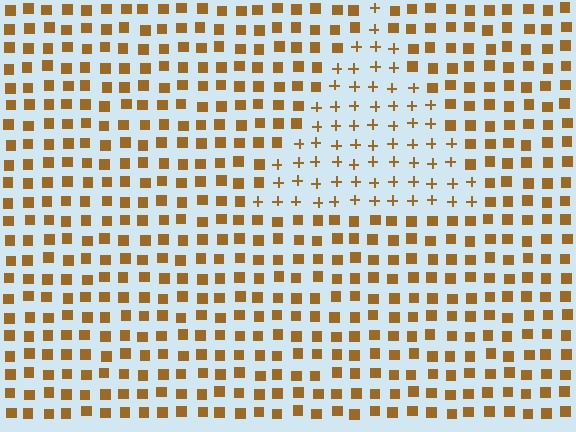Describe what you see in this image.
The image is filled with small brown elements arranged in a uniform grid. A triangle-shaped region contains plus signs, while the surrounding area contains squares. The boundary is defined purely by the change in element shape.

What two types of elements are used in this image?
The image uses plus signs inside the triangle region and squares outside it.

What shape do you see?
I see a triangle.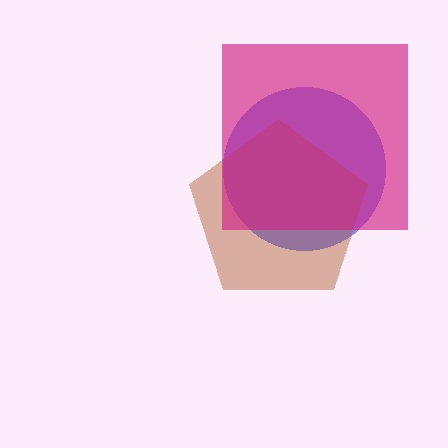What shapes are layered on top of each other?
The layered shapes are: a blue circle, a brown pentagon, a magenta square.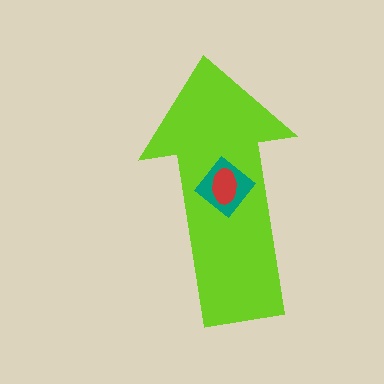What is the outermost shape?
The lime arrow.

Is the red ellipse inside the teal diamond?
Yes.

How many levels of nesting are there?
3.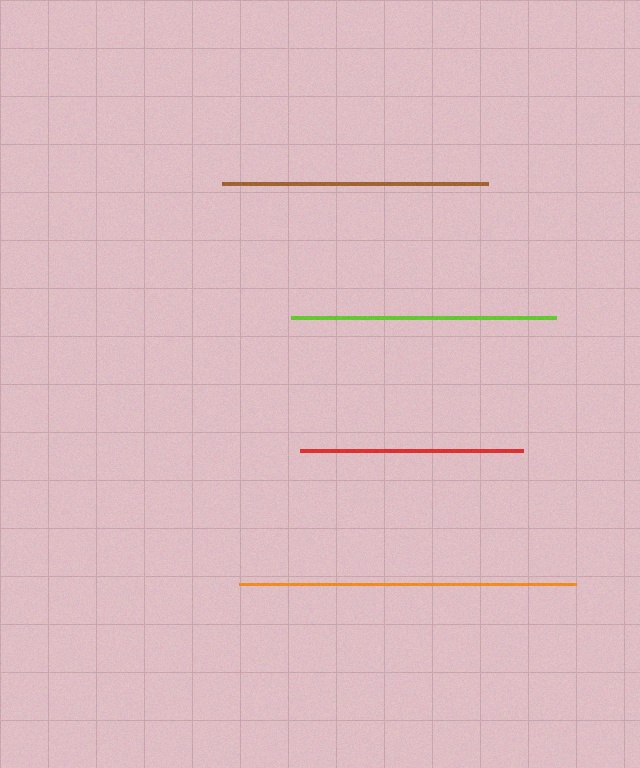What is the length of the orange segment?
The orange segment is approximately 337 pixels long.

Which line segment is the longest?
The orange line is the longest at approximately 337 pixels.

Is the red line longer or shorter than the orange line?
The orange line is longer than the red line.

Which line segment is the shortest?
The red line is the shortest at approximately 223 pixels.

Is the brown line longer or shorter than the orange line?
The orange line is longer than the brown line.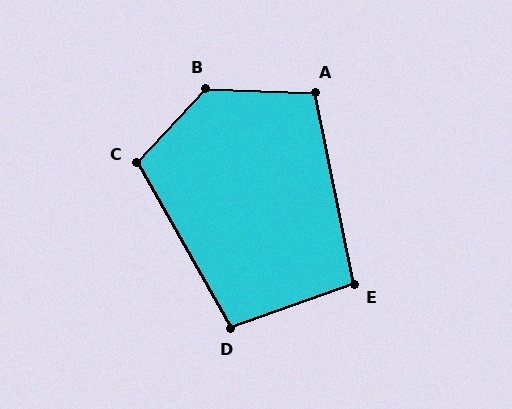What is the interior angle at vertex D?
Approximately 100 degrees (obtuse).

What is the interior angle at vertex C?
Approximately 108 degrees (obtuse).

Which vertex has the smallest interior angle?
E, at approximately 98 degrees.